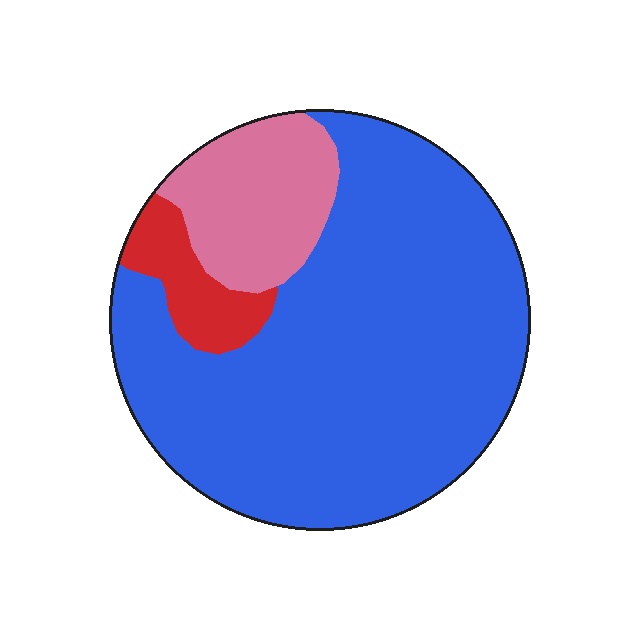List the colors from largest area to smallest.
From largest to smallest: blue, pink, red.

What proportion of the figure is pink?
Pink takes up less than a sixth of the figure.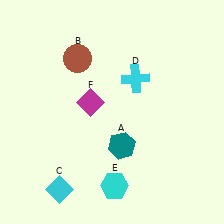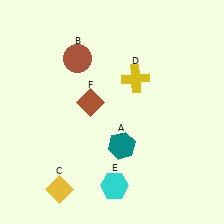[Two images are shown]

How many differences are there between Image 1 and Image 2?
There are 3 differences between the two images.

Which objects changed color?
C changed from cyan to yellow. D changed from cyan to yellow. F changed from magenta to brown.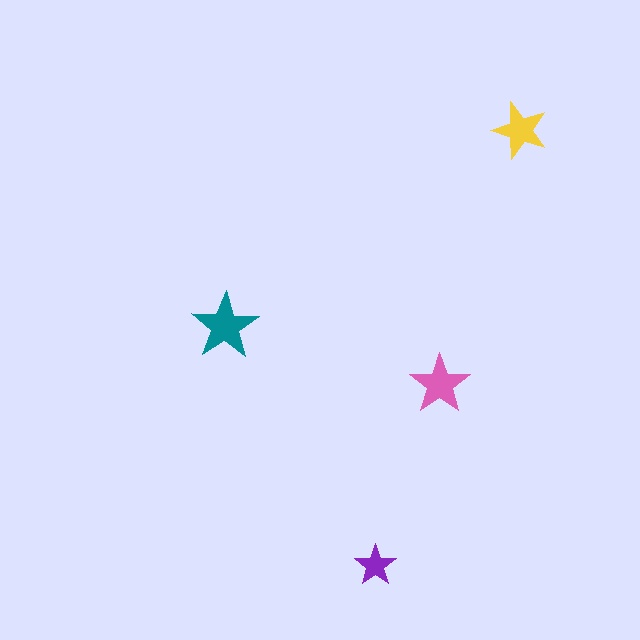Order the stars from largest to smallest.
the teal one, the pink one, the yellow one, the purple one.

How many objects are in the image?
There are 4 objects in the image.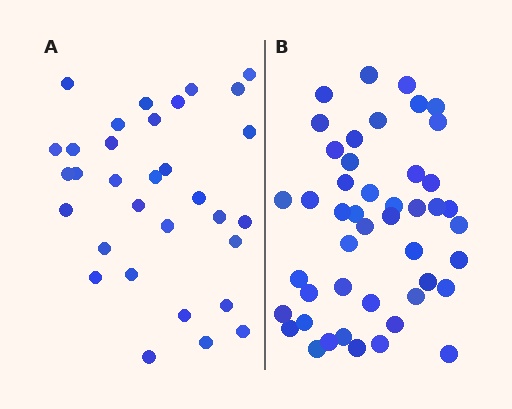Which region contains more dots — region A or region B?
Region B (the right region) has more dots.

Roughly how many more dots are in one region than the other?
Region B has approximately 15 more dots than region A.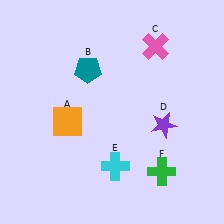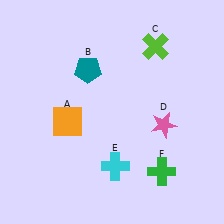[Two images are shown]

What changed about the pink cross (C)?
In Image 1, C is pink. In Image 2, it changed to lime.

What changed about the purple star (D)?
In Image 1, D is purple. In Image 2, it changed to pink.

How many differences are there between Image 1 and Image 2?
There are 2 differences between the two images.